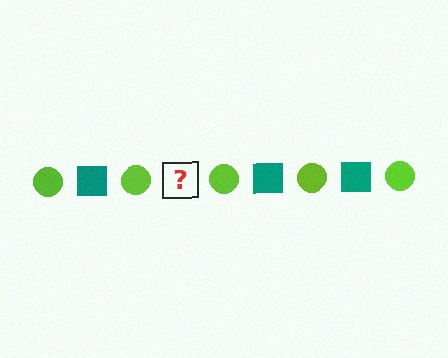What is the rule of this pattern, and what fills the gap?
The rule is that the pattern alternates between lime circle and teal square. The gap should be filled with a teal square.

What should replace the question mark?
The question mark should be replaced with a teal square.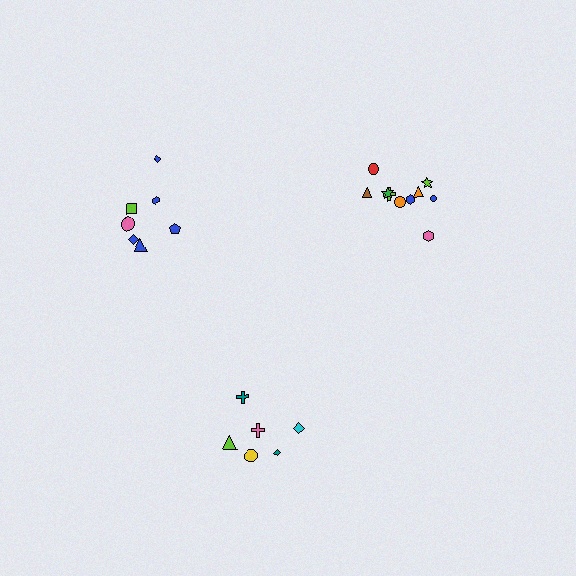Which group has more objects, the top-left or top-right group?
The top-right group.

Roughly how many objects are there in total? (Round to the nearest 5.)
Roughly 25 objects in total.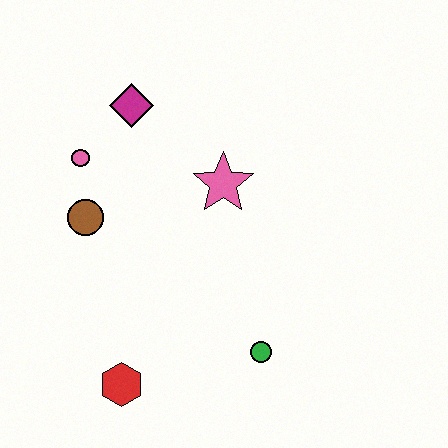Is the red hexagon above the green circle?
No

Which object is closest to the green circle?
The red hexagon is closest to the green circle.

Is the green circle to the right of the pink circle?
Yes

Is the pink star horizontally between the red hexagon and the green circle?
Yes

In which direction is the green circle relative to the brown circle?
The green circle is to the right of the brown circle.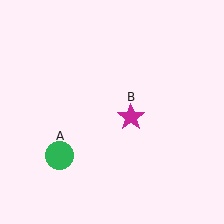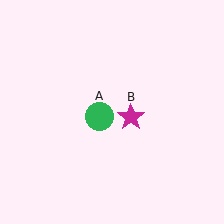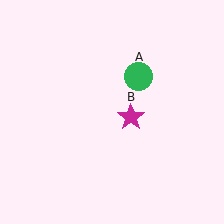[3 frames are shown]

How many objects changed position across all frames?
1 object changed position: green circle (object A).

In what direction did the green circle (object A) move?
The green circle (object A) moved up and to the right.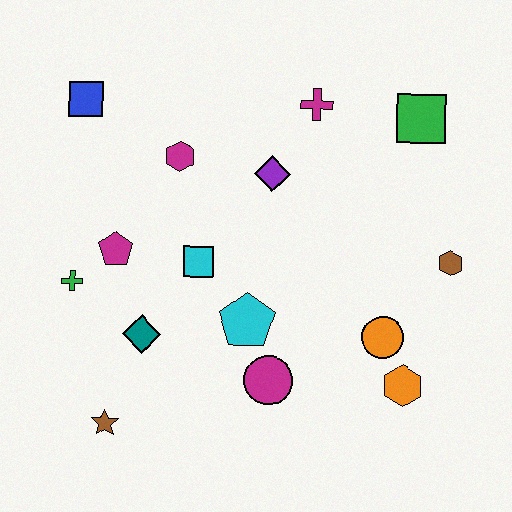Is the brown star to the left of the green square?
Yes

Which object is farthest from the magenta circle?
The blue square is farthest from the magenta circle.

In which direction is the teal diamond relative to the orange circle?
The teal diamond is to the left of the orange circle.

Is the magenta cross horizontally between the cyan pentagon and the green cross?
No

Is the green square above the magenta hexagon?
Yes